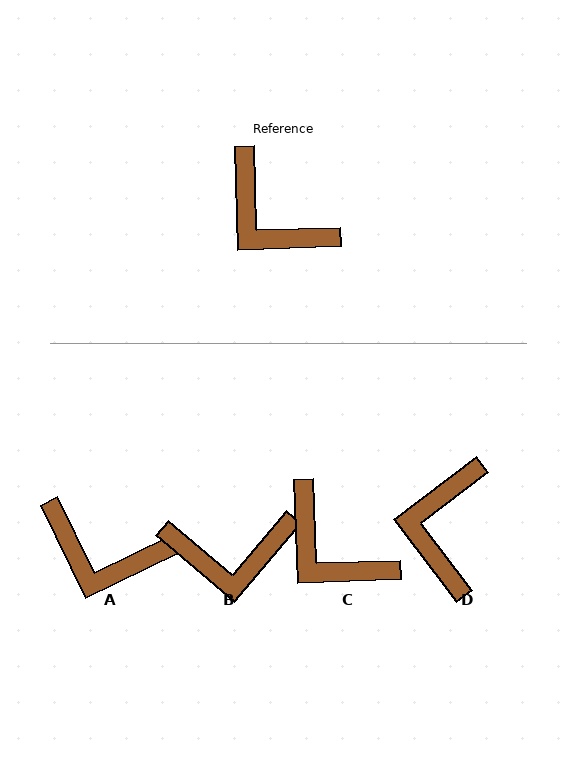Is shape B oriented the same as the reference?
No, it is off by about 48 degrees.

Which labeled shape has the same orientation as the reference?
C.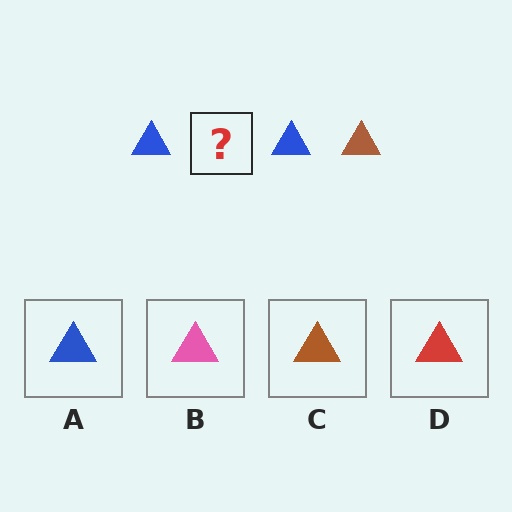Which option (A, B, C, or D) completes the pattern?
C.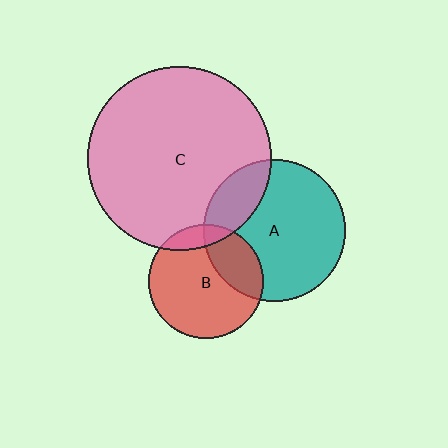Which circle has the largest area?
Circle C (pink).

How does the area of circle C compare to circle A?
Approximately 1.7 times.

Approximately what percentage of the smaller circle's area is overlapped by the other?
Approximately 30%.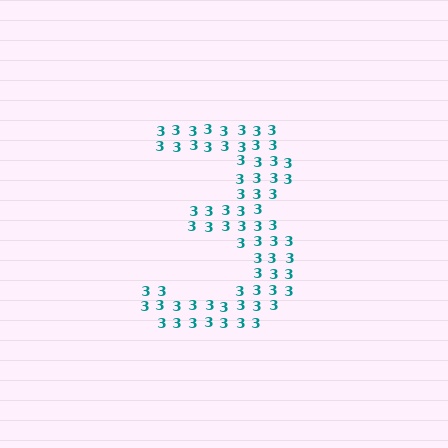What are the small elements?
The small elements are digit 3's.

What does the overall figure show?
The overall figure shows the digit 3.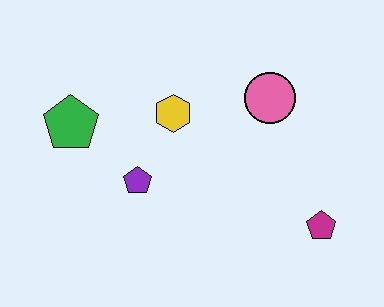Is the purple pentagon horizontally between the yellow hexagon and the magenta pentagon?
No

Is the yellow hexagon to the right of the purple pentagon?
Yes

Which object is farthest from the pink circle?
The green pentagon is farthest from the pink circle.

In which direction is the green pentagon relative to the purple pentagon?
The green pentagon is to the left of the purple pentagon.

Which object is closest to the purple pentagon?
The yellow hexagon is closest to the purple pentagon.